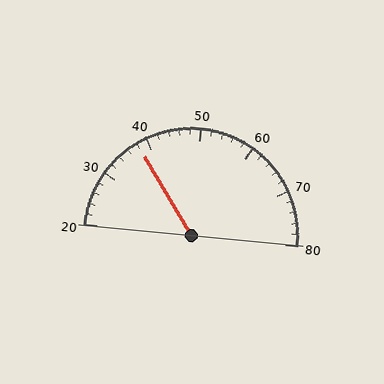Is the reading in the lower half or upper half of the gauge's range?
The reading is in the lower half of the range (20 to 80).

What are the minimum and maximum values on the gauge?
The gauge ranges from 20 to 80.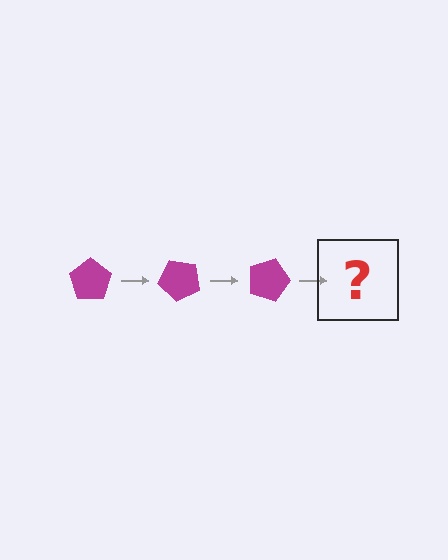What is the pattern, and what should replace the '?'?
The pattern is that the pentagon rotates 45 degrees each step. The '?' should be a magenta pentagon rotated 135 degrees.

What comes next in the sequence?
The next element should be a magenta pentagon rotated 135 degrees.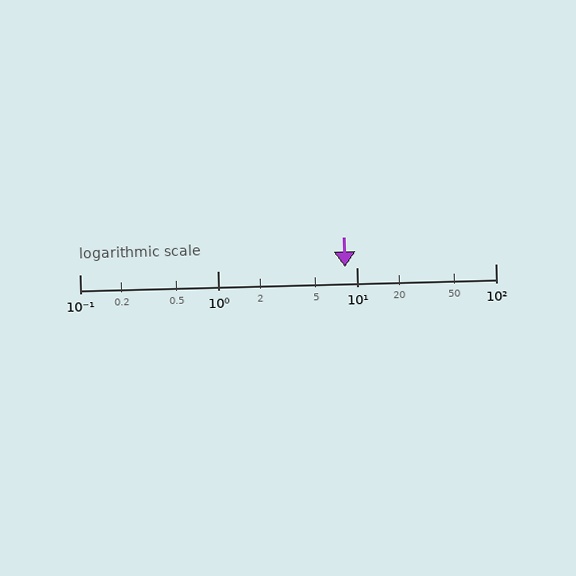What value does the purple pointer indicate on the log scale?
The pointer indicates approximately 8.2.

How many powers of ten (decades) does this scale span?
The scale spans 3 decades, from 0.1 to 100.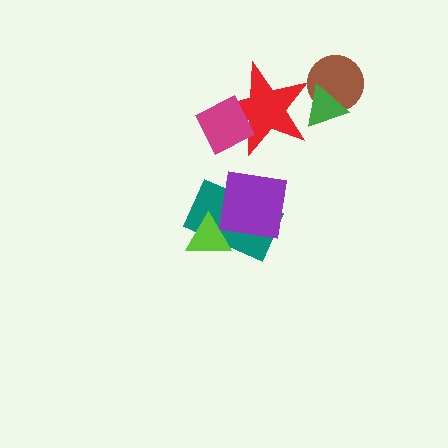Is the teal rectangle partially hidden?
Yes, it is partially covered by another shape.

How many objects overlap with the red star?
2 objects overlap with the red star.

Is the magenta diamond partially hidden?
No, no other shape covers it.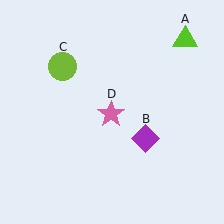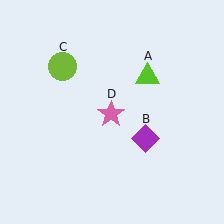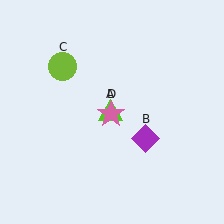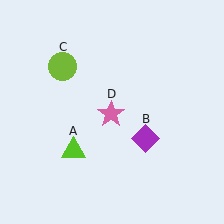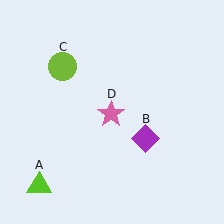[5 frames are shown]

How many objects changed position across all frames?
1 object changed position: lime triangle (object A).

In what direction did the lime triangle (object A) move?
The lime triangle (object A) moved down and to the left.